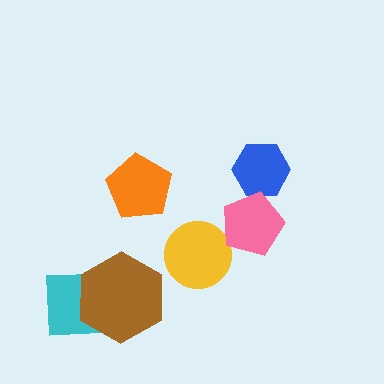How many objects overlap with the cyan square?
1 object overlaps with the cyan square.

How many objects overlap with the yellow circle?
0 objects overlap with the yellow circle.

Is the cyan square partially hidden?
Yes, it is partially covered by another shape.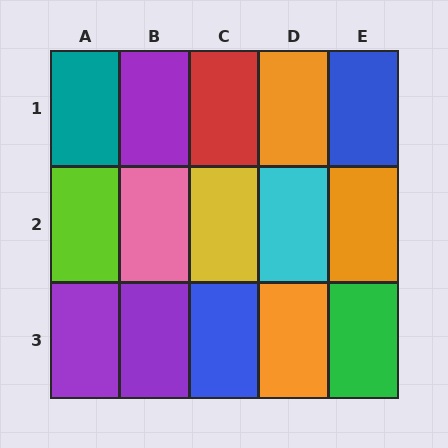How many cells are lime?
1 cell is lime.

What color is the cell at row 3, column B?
Purple.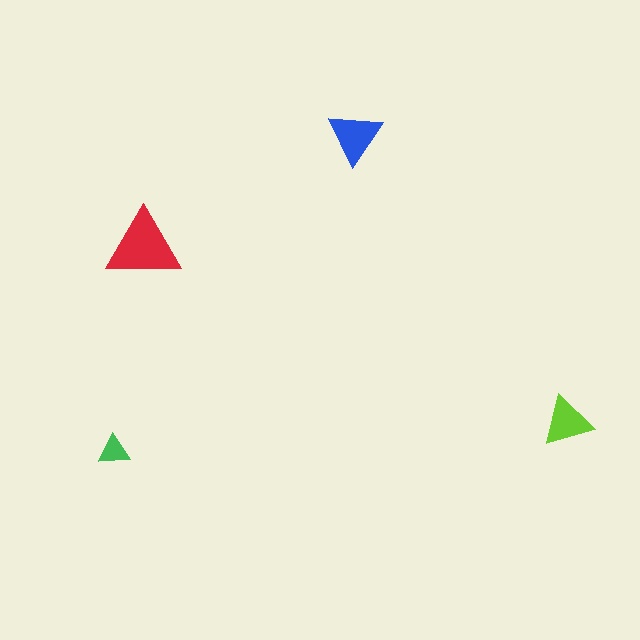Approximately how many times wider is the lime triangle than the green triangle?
About 1.5 times wider.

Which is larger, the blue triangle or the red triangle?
The red one.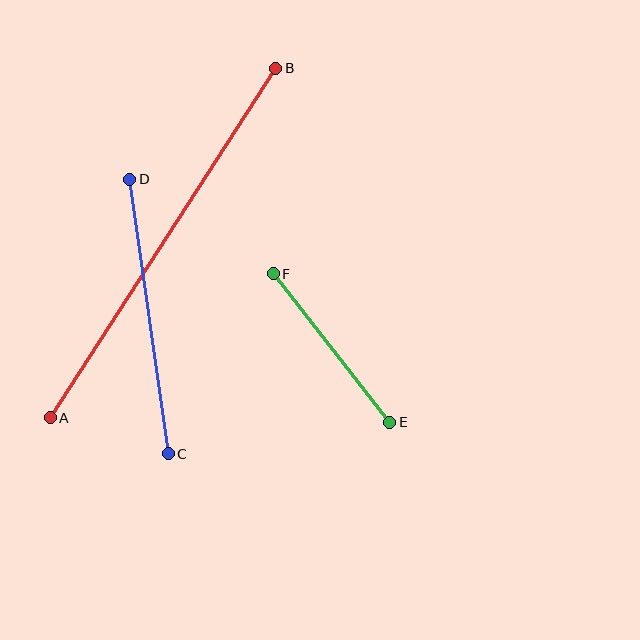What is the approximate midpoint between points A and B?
The midpoint is at approximately (163, 243) pixels.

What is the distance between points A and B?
The distance is approximately 416 pixels.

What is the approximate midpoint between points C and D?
The midpoint is at approximately (149, 317) pixels.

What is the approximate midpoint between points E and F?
The midpoint is at approximately (332, 348) pixels.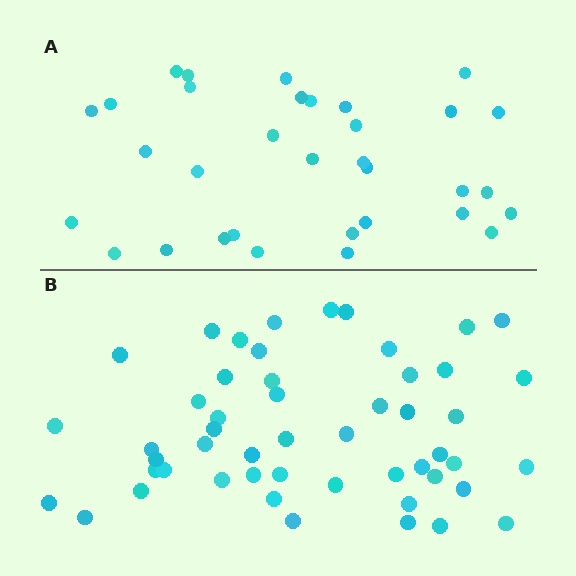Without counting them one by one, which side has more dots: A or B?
Region B (the bottom region) has more dots.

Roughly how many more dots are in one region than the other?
Region B has approximately 20 more dots than region A.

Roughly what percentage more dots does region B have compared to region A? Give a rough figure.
About 55% more.